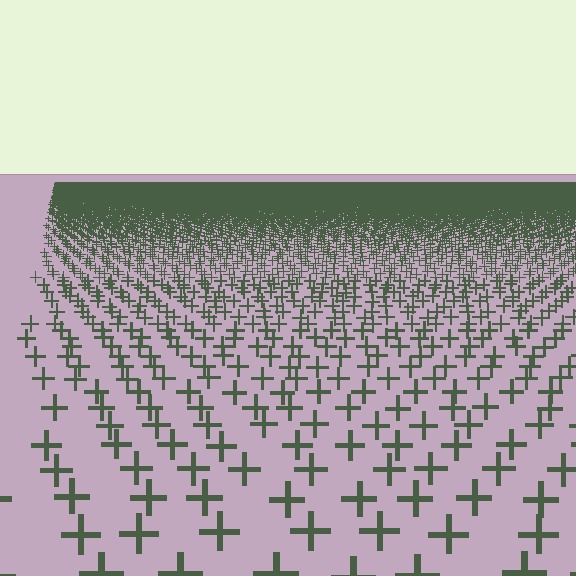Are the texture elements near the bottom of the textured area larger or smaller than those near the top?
Larger. Near the bottom, elements are closer to the viewer and appear at a bigger on-screen size.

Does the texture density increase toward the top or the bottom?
Density increases toward the top.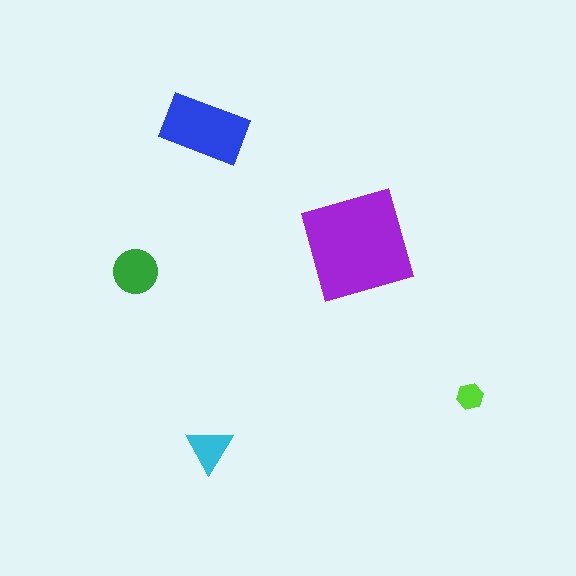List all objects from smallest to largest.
The lime hexagon, the cyan triangle, the green circle, the blue rectangle, the purple diamond.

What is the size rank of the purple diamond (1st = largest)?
1st.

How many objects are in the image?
There are 5 objects in the image.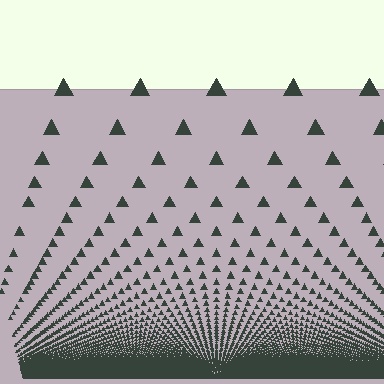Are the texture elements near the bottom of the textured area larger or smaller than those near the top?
Smaller. The gradient is inverted — elements near the bottom are smaller and denser.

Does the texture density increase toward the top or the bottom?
Density increases toward the bottom.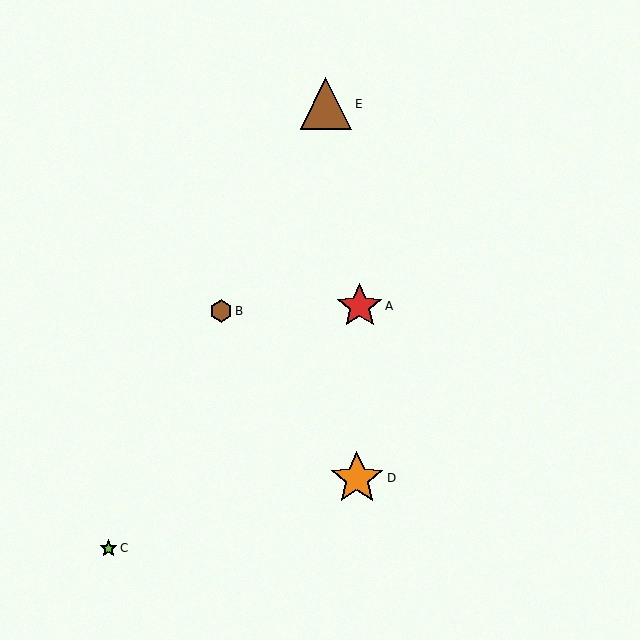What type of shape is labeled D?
Shape D is an orange star.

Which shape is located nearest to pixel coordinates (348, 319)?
The red star (labeled A) at (360, 306) is nearest to that location.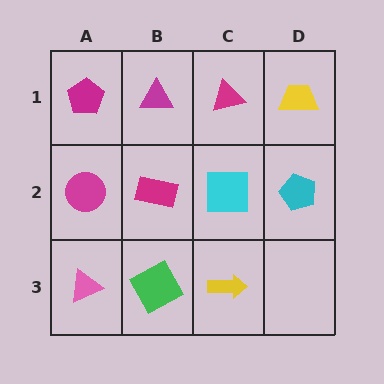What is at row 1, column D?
A yellow trapezoid.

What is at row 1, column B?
A magenta triangle.